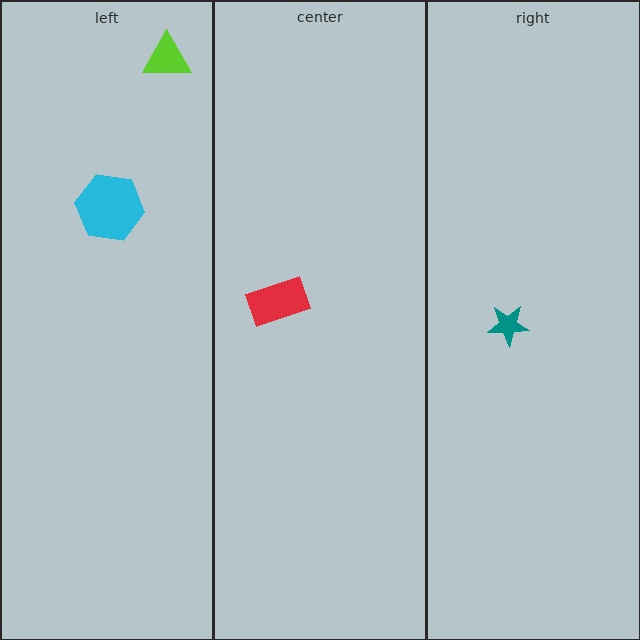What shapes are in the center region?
The red rectangle.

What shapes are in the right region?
The teal star.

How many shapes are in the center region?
1.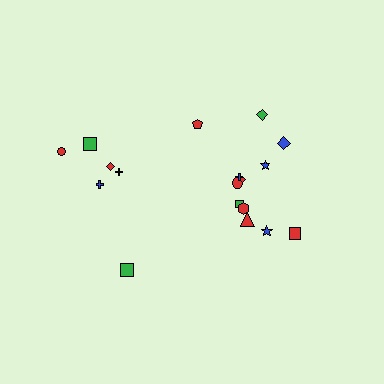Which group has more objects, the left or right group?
The right group.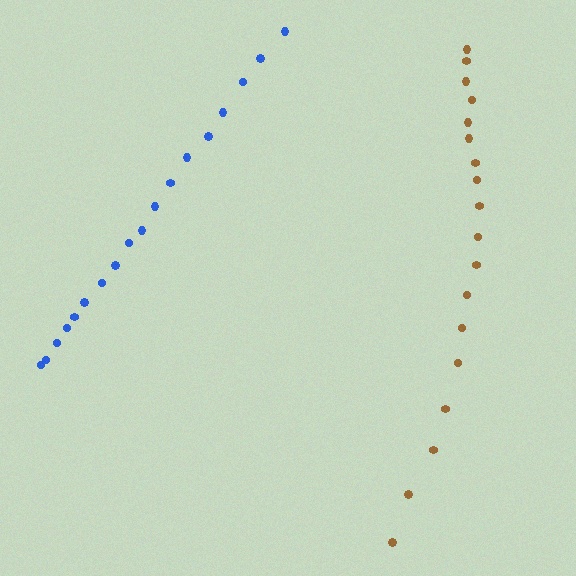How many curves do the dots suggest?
There are 2 distinct paths.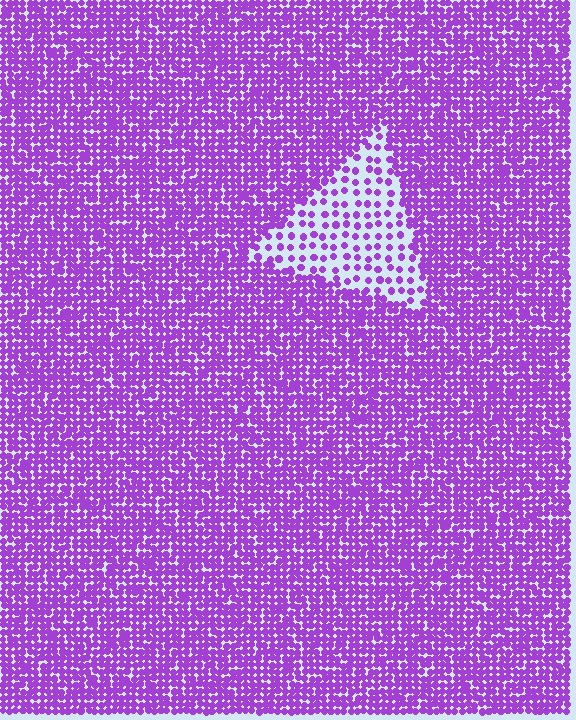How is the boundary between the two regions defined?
The boundary is defined by a change in element density (approximately 2.8x ratio). All elements are the same color, size, and shape.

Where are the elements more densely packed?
The elements are more densely packed outside the triangle boundary.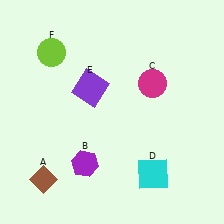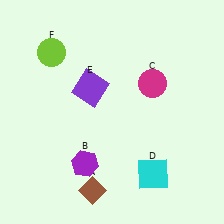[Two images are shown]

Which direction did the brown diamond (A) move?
The brown diamond (A) moved right.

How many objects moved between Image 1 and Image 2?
1 object moved between the two images.